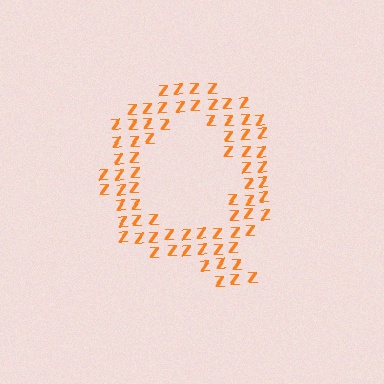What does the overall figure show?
The overall figure shows the letter Q.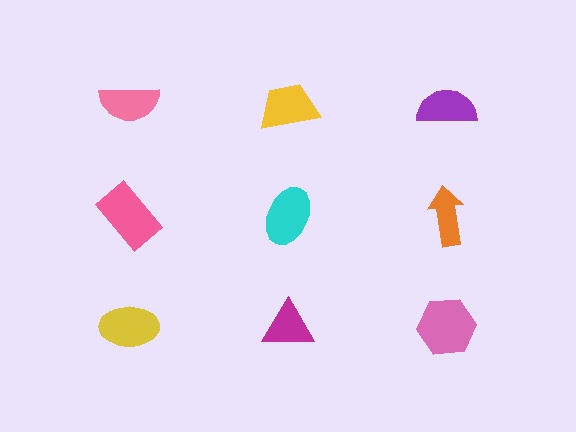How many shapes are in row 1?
3 shapes.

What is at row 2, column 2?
A cyan ellipse.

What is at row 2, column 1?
A pink rectangle.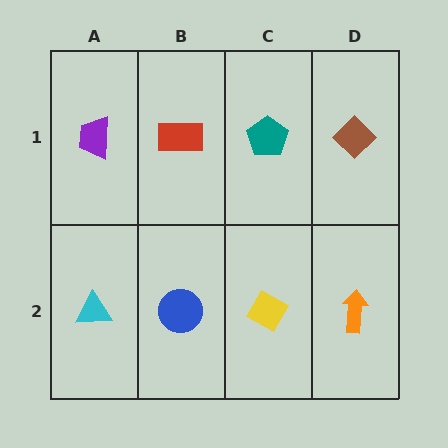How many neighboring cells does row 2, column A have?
2.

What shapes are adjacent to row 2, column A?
A purple trapezoid (row 1, column A), a blue circle (row 2, column B).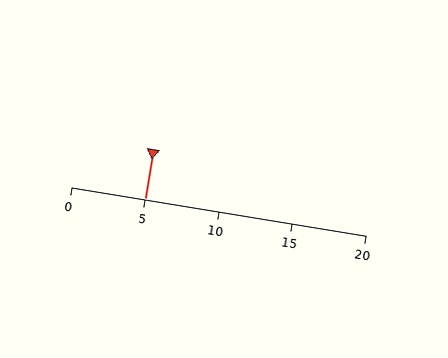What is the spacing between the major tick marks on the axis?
The major ticks are spaced 5 apart.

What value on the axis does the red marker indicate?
The marker indicates approximately 5.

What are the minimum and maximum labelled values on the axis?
The axis runs from 0 to 20.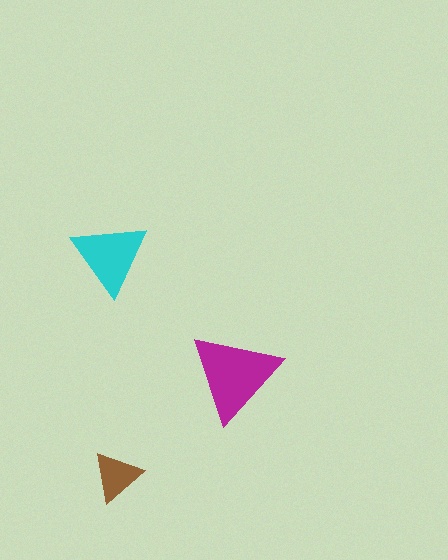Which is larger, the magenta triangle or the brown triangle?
The magenta one.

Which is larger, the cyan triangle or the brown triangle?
The cyan one.